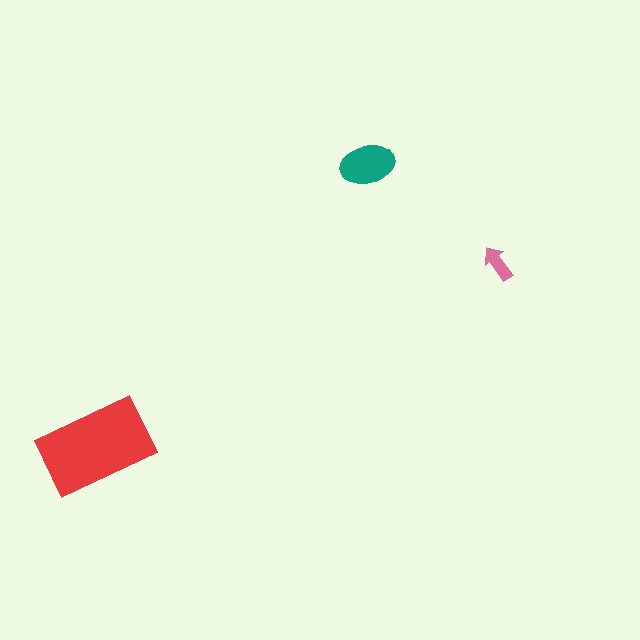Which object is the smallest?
The pink arrow.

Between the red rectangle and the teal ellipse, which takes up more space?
The red rectangle.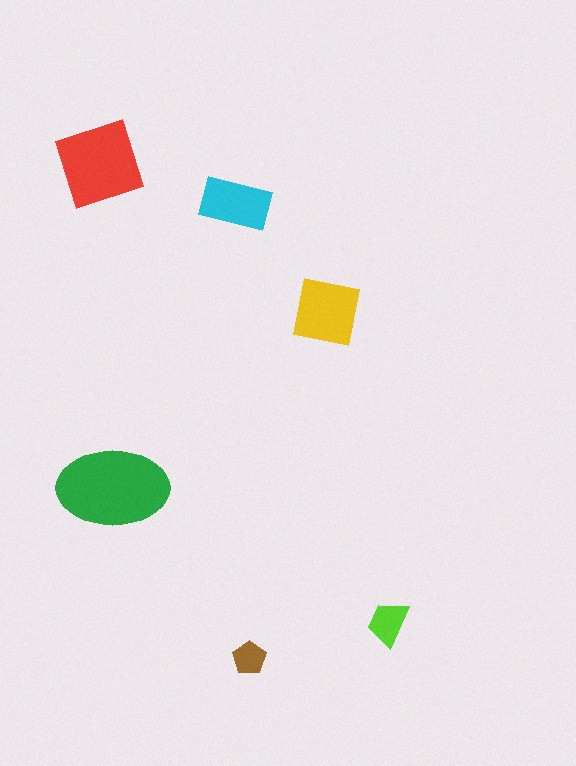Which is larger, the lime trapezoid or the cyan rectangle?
The cyan rectangle.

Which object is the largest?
The green ellipse.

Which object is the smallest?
The brown pentagon.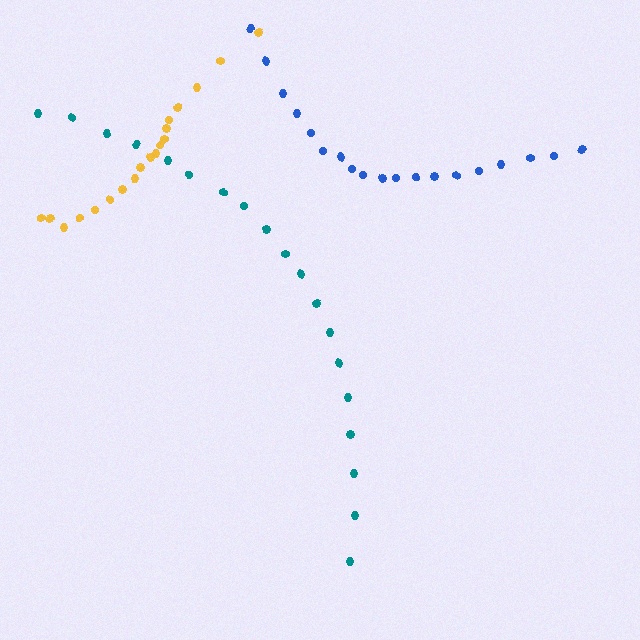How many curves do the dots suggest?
There are 3 distinct paths.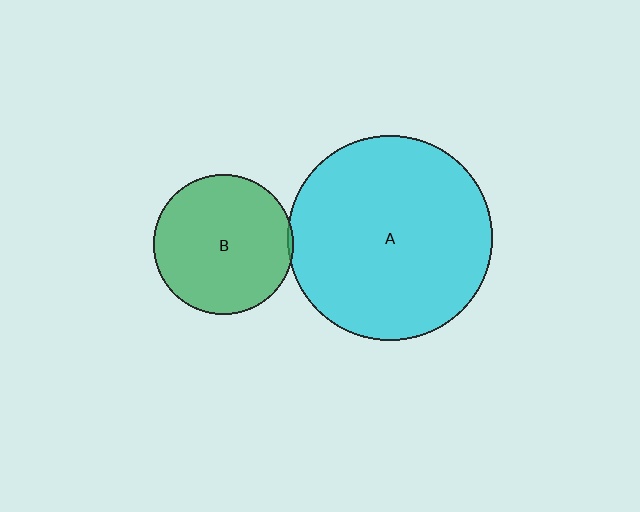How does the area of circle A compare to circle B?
Approximately 2.2 times.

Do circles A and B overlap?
Yes.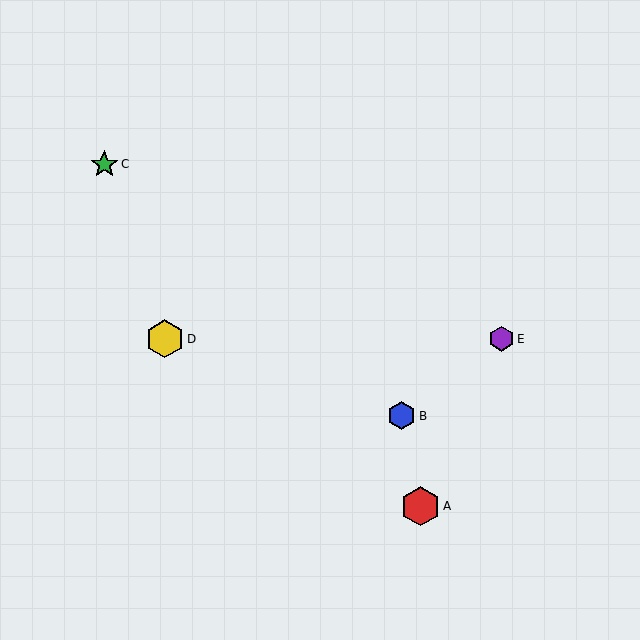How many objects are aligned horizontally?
2 objects (D, E) are aligned horizontally.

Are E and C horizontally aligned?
No, E is at y≈339 and C is at y≈164.